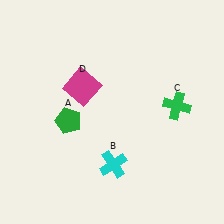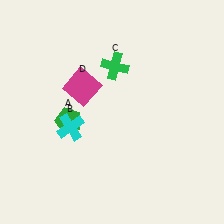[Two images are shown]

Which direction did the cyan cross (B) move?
The cyan cross (B) moved left.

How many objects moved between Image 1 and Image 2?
2 objects moved between the two images.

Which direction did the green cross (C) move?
The green cross (C) moved left.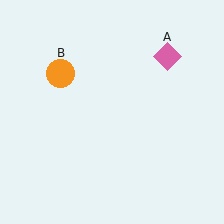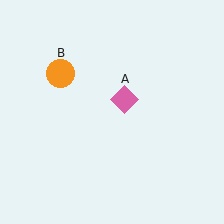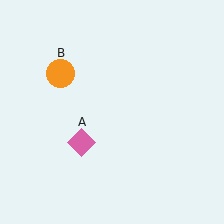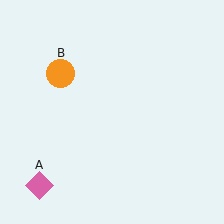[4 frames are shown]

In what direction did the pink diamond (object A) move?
The pink diamond (object A) moved down and to the left.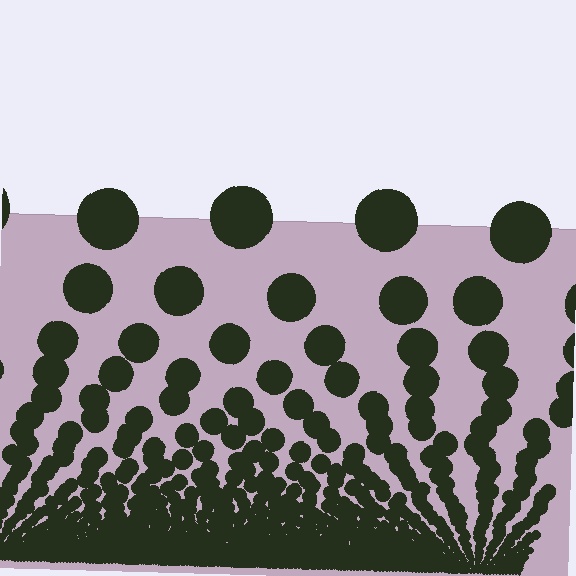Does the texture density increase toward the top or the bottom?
Density increases toward the bottom.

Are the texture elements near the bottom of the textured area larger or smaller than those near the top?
Smaller. The gradient is inverted — elements near the bottom are smaller and denser.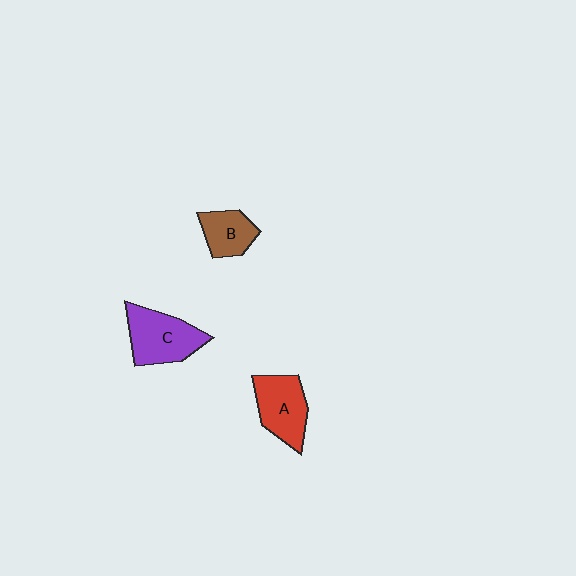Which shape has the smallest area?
Shape B (brown).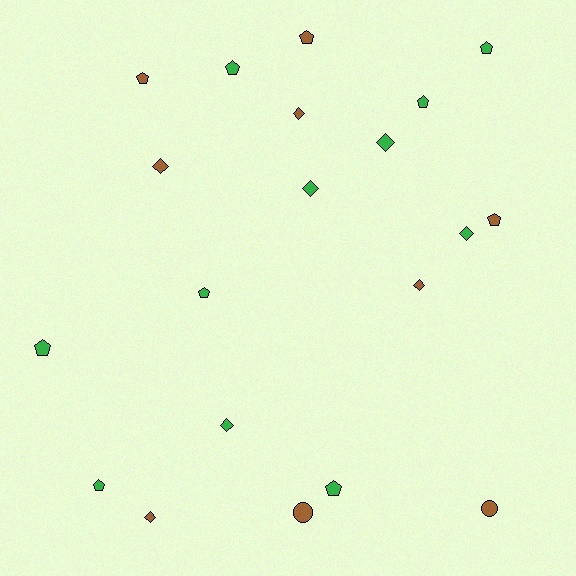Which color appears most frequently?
Green, with 11 objects.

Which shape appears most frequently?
Pentagon, with 10 objects.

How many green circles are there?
There are no green circles.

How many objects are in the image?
There are 20 objects.